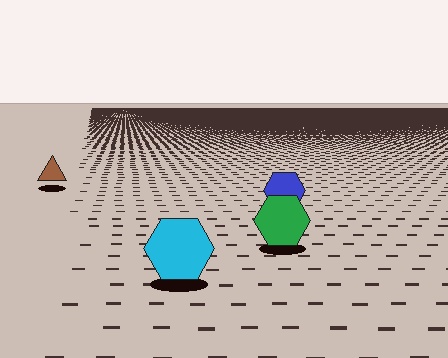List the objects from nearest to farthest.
From nearest to farthest: the cyan hexagon, the green hexagon, the blue hexagon, the brown triangle.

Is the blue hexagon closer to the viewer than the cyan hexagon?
No. The cyan hexagon is closer — you can tell from the texture gradient: the ground texture is coarser near it.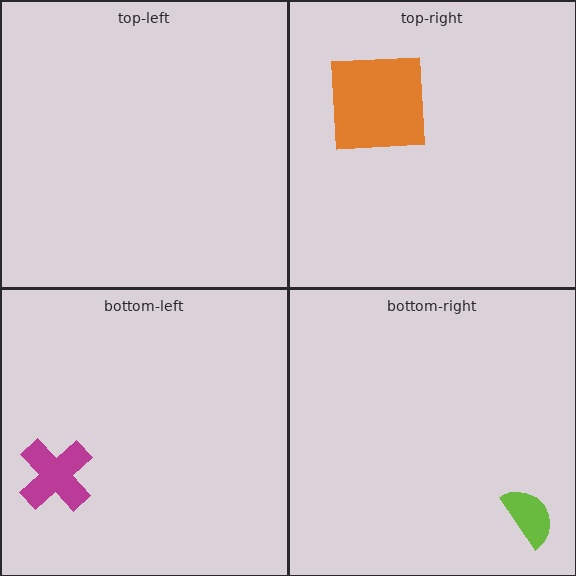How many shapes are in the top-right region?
1.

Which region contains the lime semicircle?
The bottom-right region.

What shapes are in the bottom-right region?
The lime semicircle.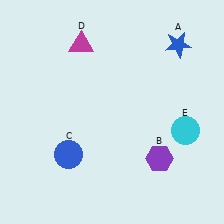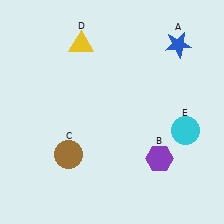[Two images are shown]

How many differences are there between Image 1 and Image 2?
There are 2 differences between the two images.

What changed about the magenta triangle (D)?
In Image 1, D is magenta. In Image 2, it changed to yellow.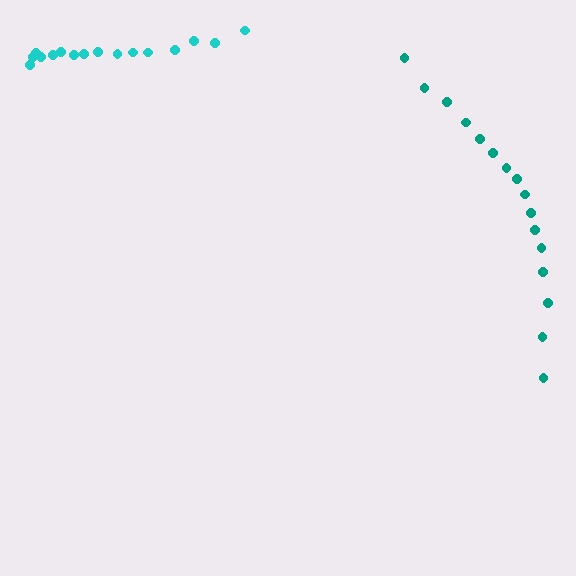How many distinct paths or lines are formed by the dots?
There are 2 distinct paths.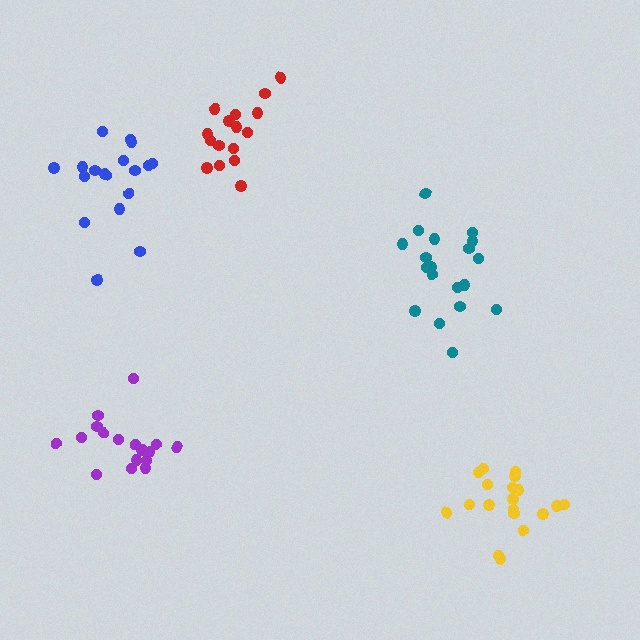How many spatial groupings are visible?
There are 5 spatial groupings.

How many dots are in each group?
Group 1: 17 dots, Group 2: 16 dots, Group 3: 19 dots, Group 4: 19 dots, Group 5: 18 dots (89 total).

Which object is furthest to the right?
The yellow cluster is rightmost.